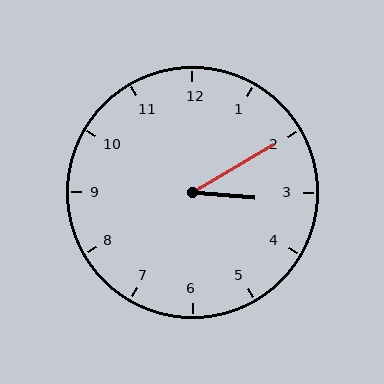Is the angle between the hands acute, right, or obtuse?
It is acute.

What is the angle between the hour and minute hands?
Approximately 35 degrees.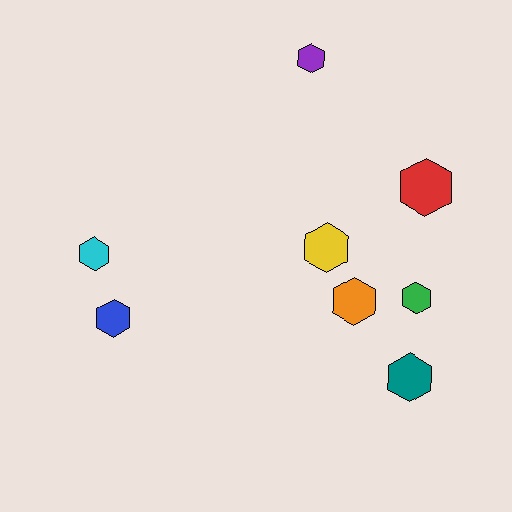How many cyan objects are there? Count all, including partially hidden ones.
There is 1 cyan object.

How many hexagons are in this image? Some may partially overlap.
There are 8 hexagons.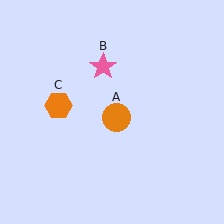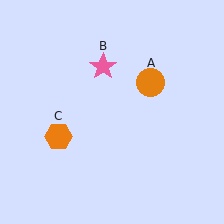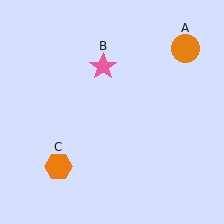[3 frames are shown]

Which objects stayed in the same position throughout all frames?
Pink star (object B) remained stationary.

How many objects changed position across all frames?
2 objects changed position: orange circle (object A), orange hexagon (object C).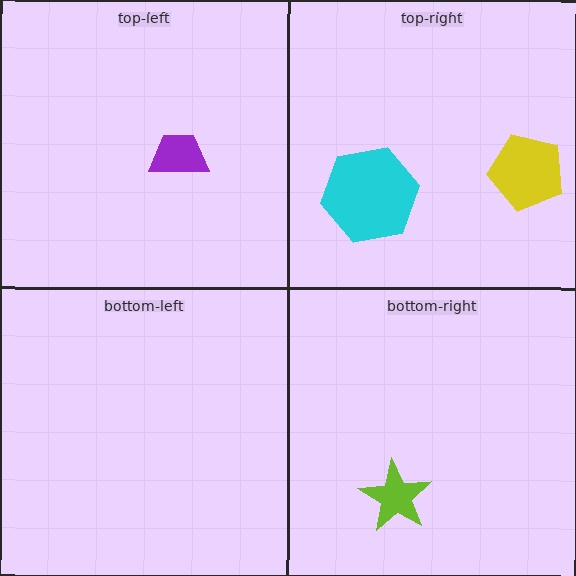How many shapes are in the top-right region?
2.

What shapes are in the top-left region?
The purple trapezoid.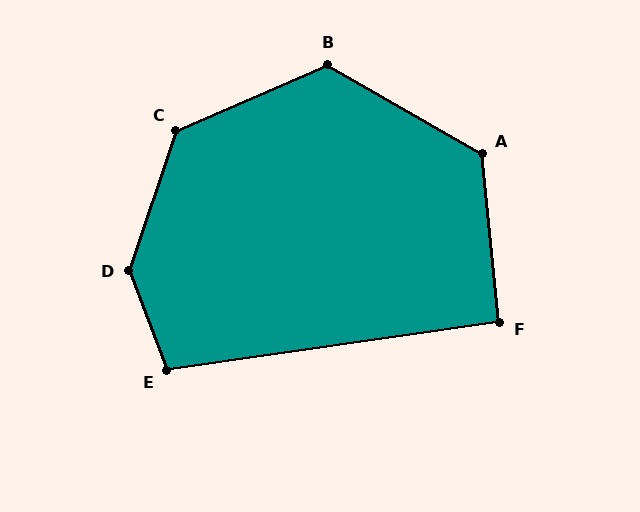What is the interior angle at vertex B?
Approximately 127 degrees (obtuse).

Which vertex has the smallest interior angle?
F, at approximately 92 degrees.